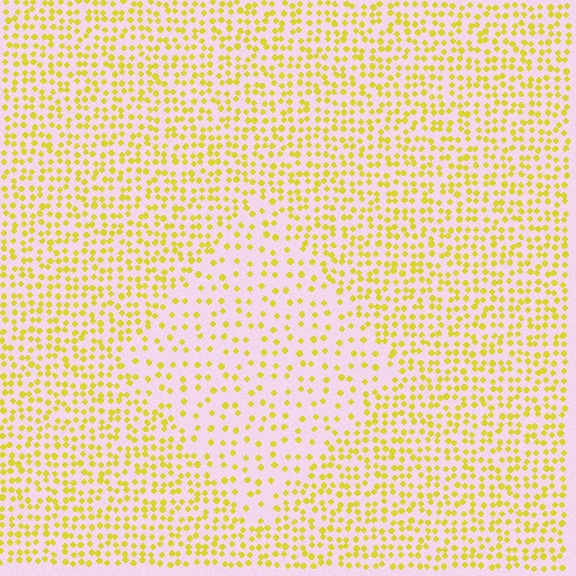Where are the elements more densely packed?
The elements are more densely packed outside the diamond boundary.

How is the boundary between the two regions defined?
The boundary is defined by a change in element density (approximately 2.1x ratio). All elements are the same color, size, and shape.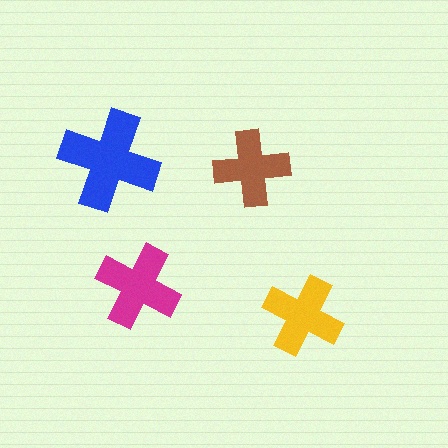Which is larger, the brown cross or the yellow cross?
The yellow one.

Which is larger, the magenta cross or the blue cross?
The blue one.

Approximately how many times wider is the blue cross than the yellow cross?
About 1.5 times wider.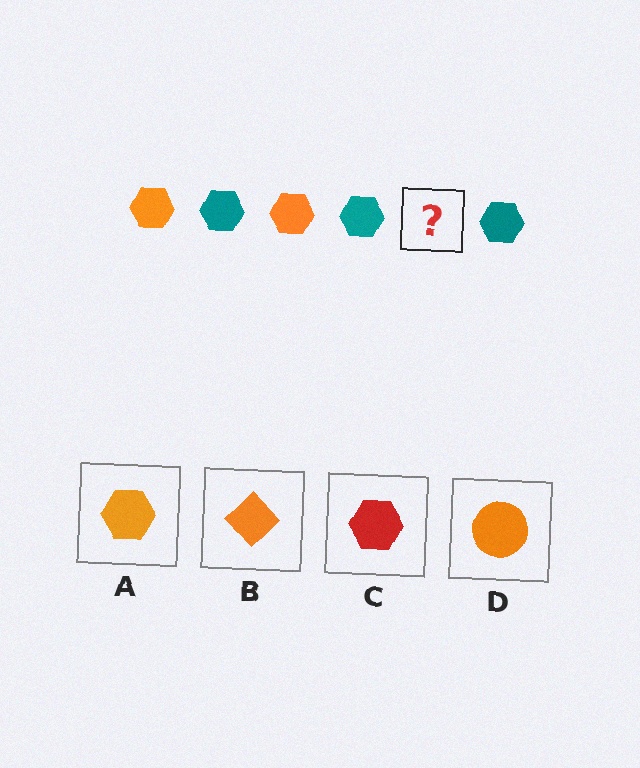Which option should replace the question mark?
Option A.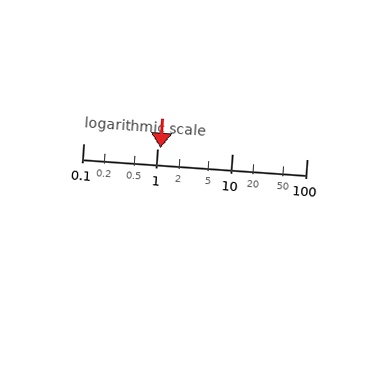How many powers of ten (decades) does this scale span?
The scale spans 3 decades, from 0.1 to 100.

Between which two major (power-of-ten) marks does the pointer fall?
The pointer is between 1 and 10.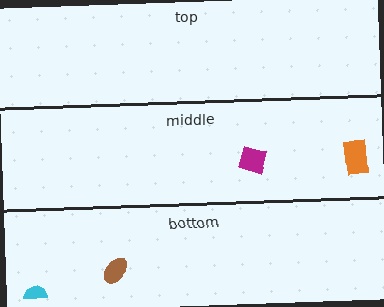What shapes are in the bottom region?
The brown ellipse, the cyan semicircle.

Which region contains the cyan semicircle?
The bottom region.